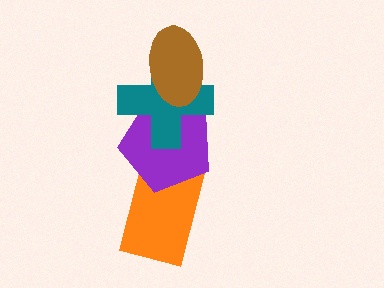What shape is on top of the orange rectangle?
The purple pentagon is on top of the orange rectangle.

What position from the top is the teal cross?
The teal cross is 2nd from the top.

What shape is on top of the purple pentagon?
The teal cross is on top of the purple pentagon.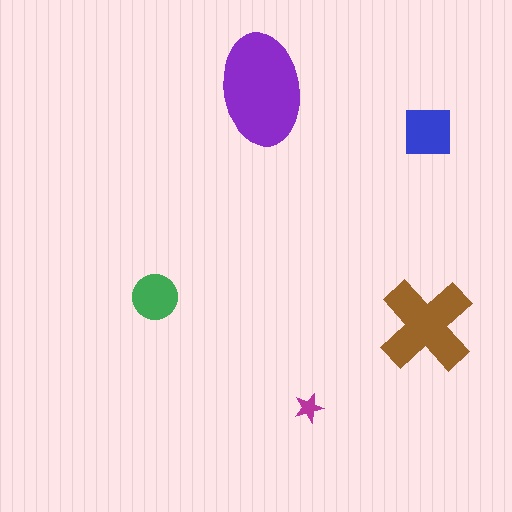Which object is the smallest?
The magenta star.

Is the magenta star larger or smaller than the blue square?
Smaller.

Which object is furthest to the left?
The green circle is leftmost.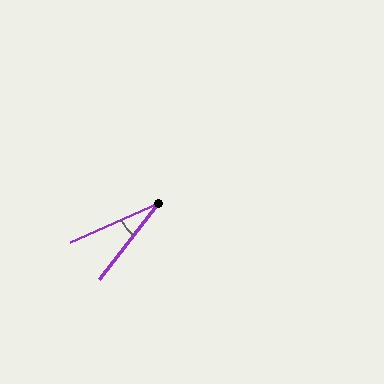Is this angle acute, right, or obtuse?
It is acute.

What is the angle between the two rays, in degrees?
Approximately 28 degrees.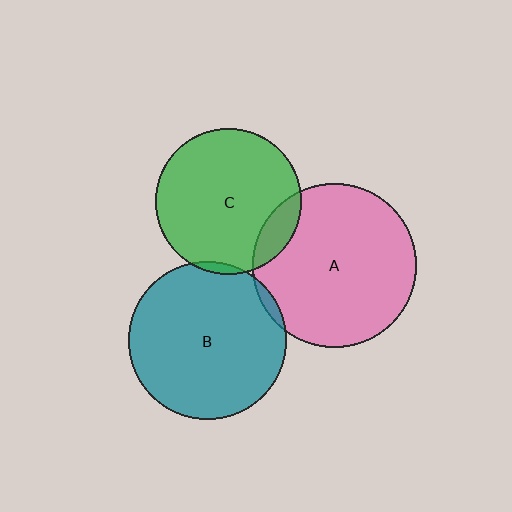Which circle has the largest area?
Circle A (pink).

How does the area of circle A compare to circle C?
Approximately 1.3 times.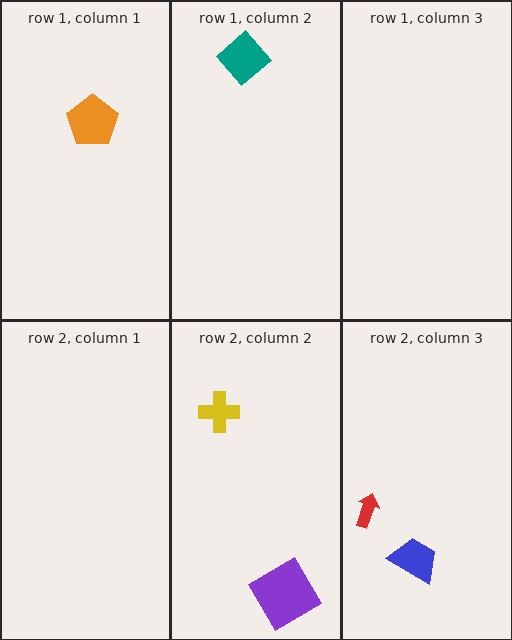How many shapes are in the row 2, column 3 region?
2.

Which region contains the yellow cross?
The row 2, column 2 region.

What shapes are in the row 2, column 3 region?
The red arrow, the blue trapezoid.